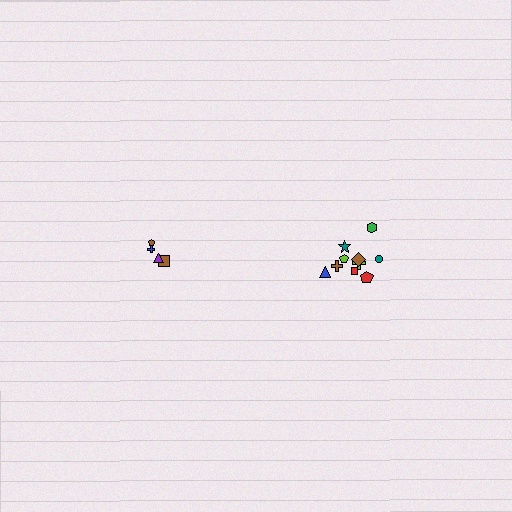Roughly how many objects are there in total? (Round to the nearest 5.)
Roughly 15 objects in total.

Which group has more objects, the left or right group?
The right group.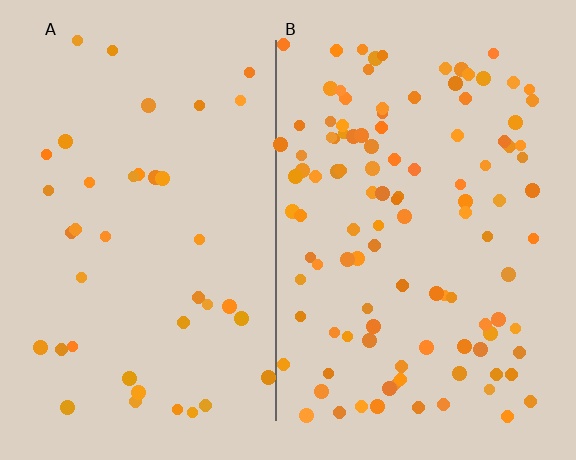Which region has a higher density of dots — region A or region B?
B (the right).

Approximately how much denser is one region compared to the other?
Approximately 2.8× — region B over region A.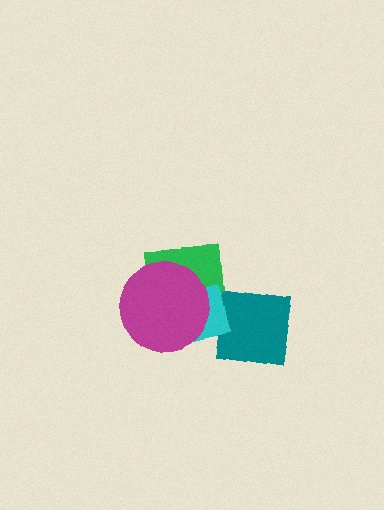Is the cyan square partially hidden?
Yes, it is partially covered by another shape.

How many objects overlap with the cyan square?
3 objects overlap with the cyan square.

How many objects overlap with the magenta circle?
2 objects overlap with the magenta circle.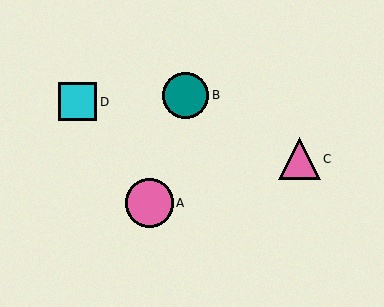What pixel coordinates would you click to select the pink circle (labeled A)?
Click at (149, 203) to select the pink circle A.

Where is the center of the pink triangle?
The center of the pink triangle is at (299, 159).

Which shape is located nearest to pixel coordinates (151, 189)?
The pink circle (labeled A) at (149, 203) is nearest to that location.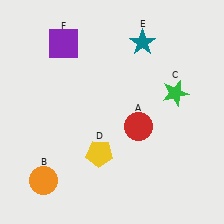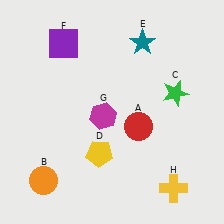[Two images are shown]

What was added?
A magenta hexagon (G), a yellow cross (H) were added in Image 2.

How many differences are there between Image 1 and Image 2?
There are 2 differences between the two images.